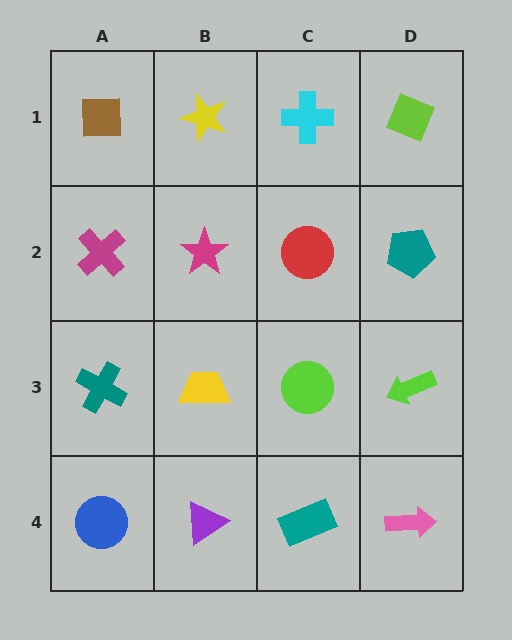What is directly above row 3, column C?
A red circle.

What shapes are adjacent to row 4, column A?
A teal cross (row 3, column A), a purple triangle (row 4, column B).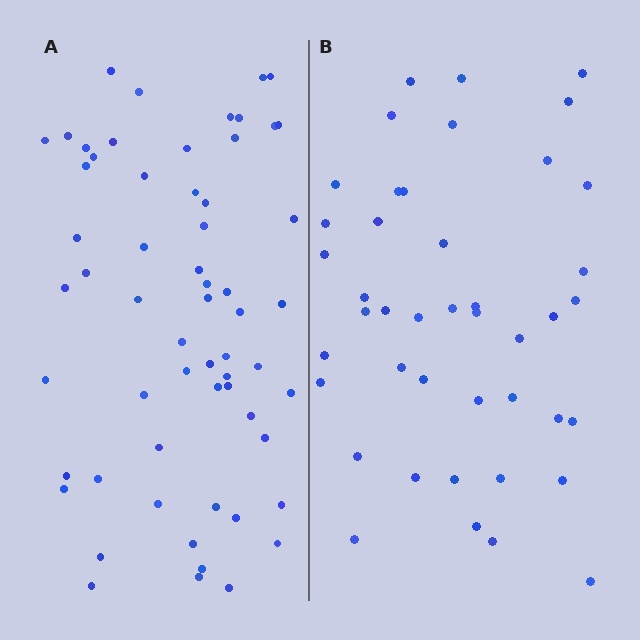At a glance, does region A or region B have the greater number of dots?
Region A (the left region) has more dots.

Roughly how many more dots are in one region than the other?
Region A has approximately 15 more dots than region B.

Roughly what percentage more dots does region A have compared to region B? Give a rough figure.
About 40% more.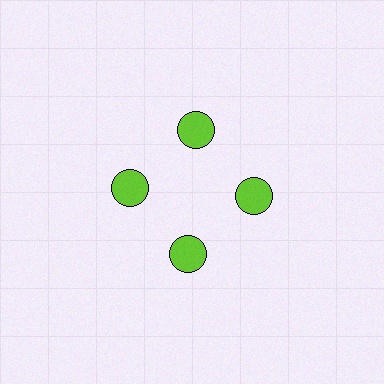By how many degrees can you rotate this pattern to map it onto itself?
The pattern maps onto itself every 90 degrees of rotation.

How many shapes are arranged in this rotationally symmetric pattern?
There are 4 shapes, arranged in 4 groups of 1.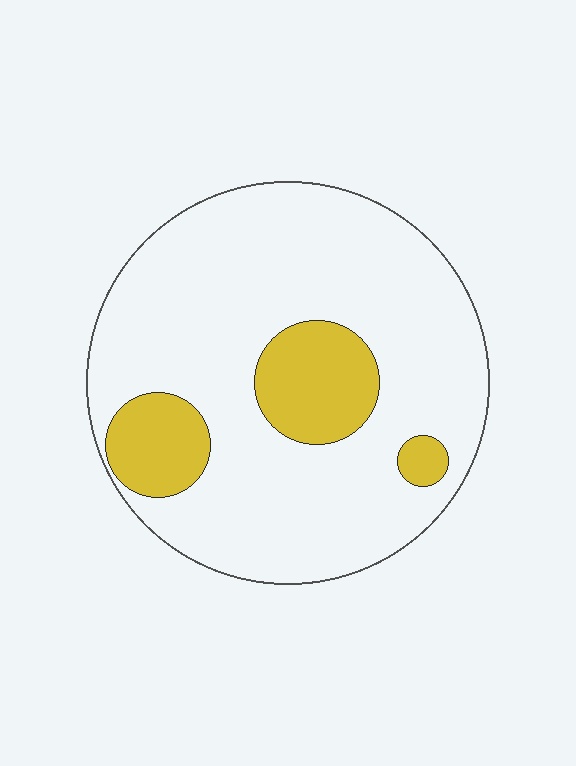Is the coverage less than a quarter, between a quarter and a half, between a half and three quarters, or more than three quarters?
Less than a quarter.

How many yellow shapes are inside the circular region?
3.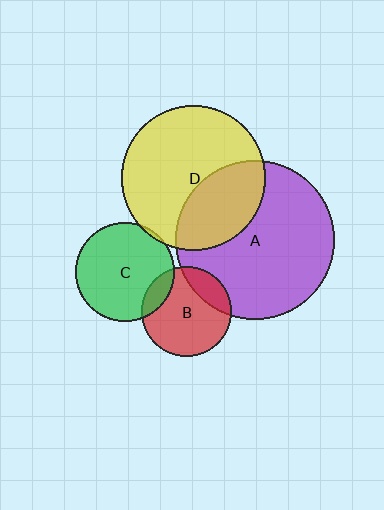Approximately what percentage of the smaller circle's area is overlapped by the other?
Approximately 35%.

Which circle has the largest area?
Circle A (purple).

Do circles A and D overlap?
Yes.